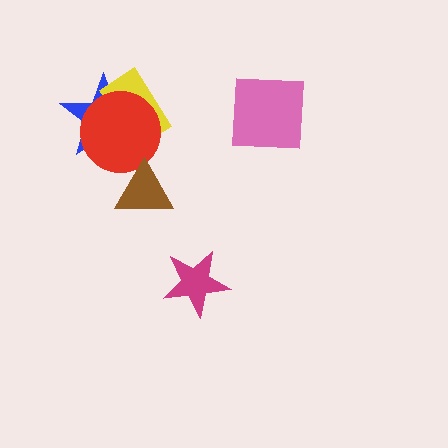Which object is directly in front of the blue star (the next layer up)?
The yellow rectangle is directly in front of the blue star.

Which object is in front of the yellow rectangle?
The red circle is in front of the yellow rectangle.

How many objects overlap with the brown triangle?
1 object overlaps with the brown triangle.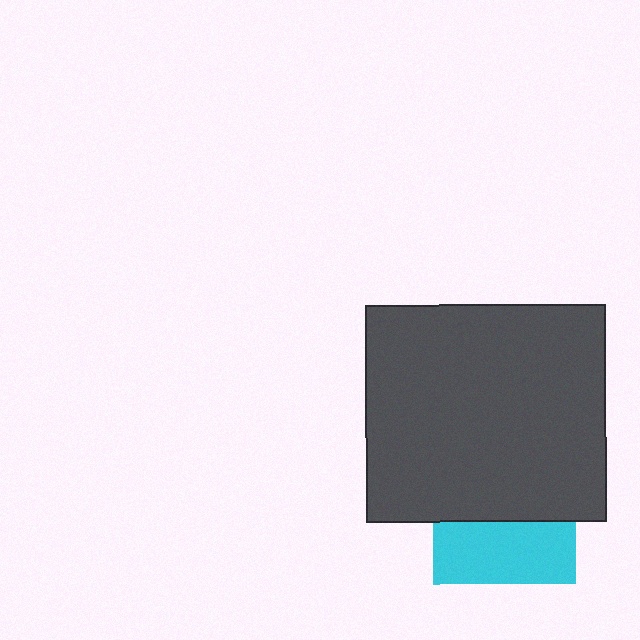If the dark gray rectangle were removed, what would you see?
You would see the complete cyan square.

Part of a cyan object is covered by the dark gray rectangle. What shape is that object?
It is a square.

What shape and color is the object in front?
The object in front is a dark gray rectangle.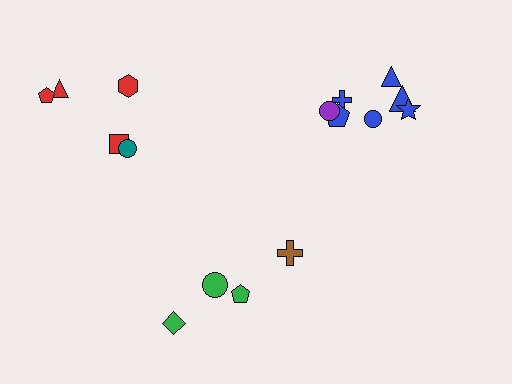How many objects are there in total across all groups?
There are 16 objects.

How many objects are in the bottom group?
There are 4 objects.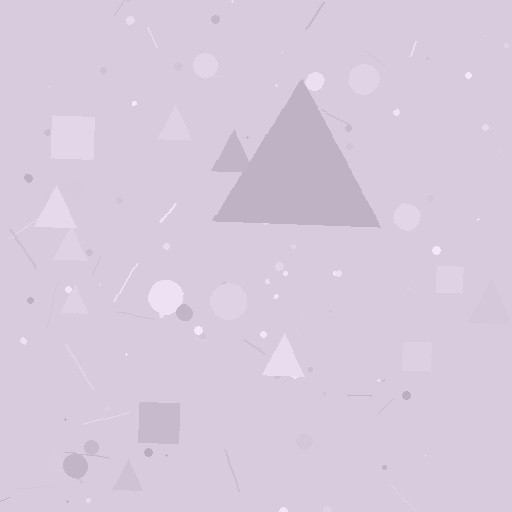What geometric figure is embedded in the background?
A triangle is embedded in the background.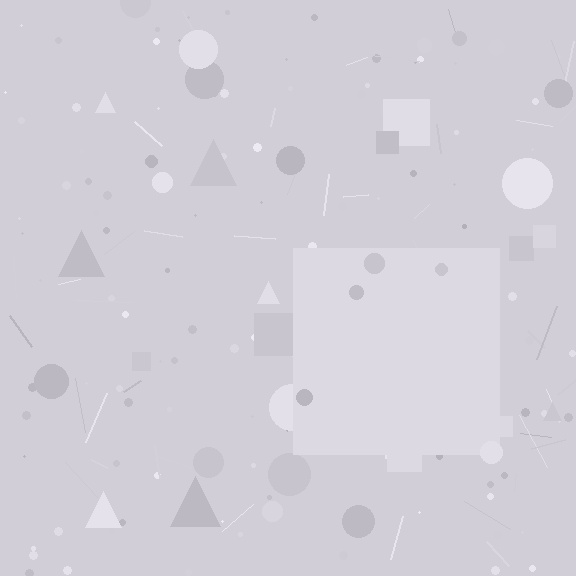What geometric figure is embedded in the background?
A square is embedded in the background.